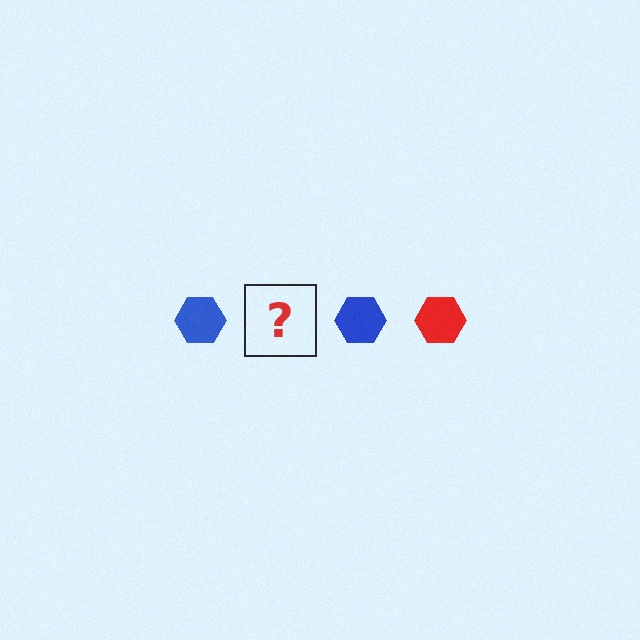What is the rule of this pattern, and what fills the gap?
The rule is that the pattern cycles through blue, red hexagons. The gap should be filled with a red hexagon.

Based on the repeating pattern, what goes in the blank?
The blank should be a red hexagon.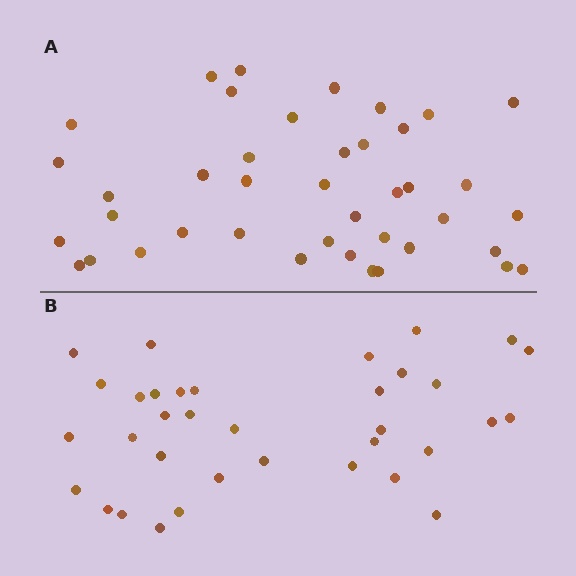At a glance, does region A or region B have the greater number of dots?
Region A (the top region) has more dots.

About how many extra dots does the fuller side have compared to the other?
Region A has about 6 more dots than region B.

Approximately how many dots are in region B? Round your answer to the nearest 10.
About 40 dots. (The exact count is 35, which rounds to 40.)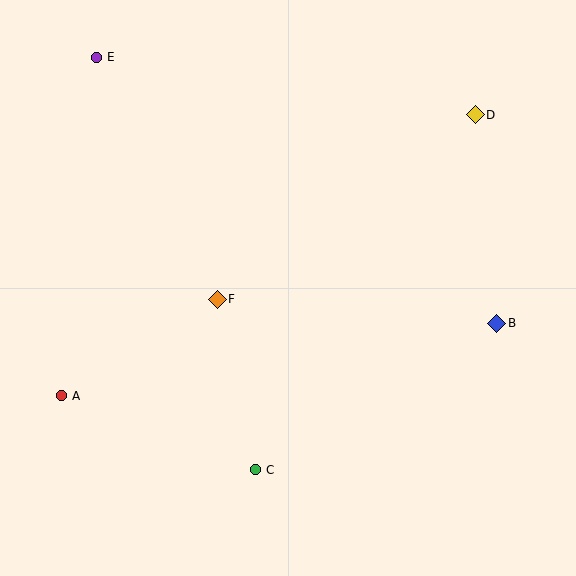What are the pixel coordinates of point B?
Point B is at (497, 323).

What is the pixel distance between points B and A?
The distance between B and A is 442 pixels.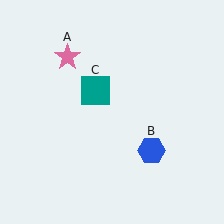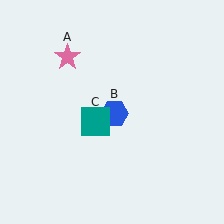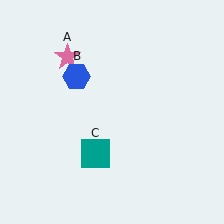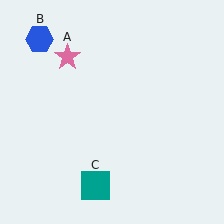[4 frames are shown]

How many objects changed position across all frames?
2 objects changed position: blue hexagon (object B), teal square (object C).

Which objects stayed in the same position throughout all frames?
Pink star (object A) remained stationary.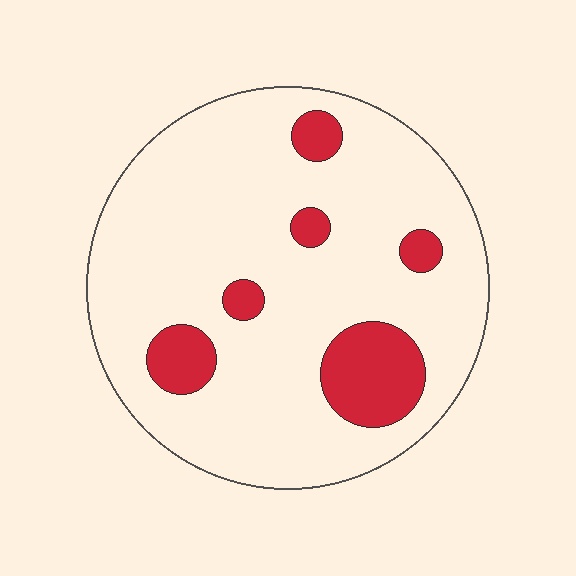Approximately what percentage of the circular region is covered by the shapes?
Approximately 15%.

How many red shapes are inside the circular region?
6.